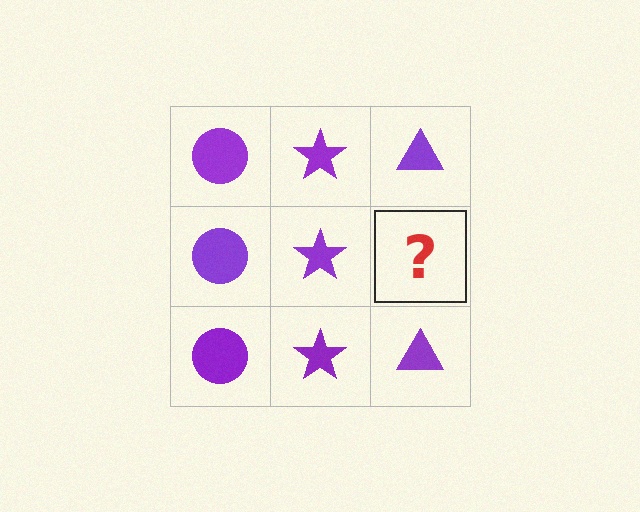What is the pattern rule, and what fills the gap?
The rule is that each column has a consistent shape. The gap should be filled with a purple triangle.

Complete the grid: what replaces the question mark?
The question mark should be replaced with a purple triangle.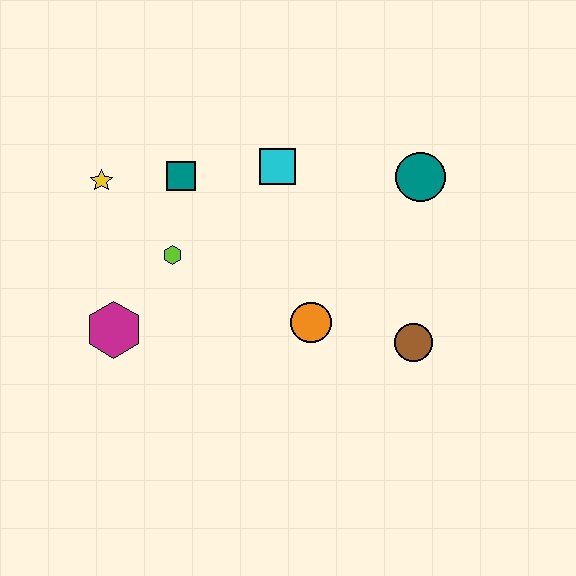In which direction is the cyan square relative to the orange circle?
The cyan square is above the orange circle.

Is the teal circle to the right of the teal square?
Yes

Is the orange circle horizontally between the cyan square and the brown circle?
Yes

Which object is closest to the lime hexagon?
The teal square is closest to the lime hexagon.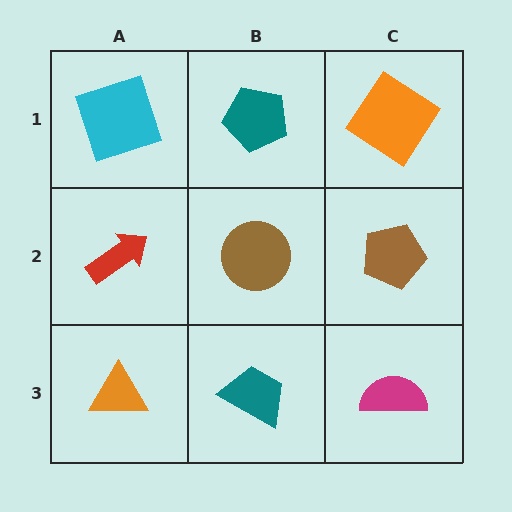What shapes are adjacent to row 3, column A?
A red arrow (row 2, column A), a teal trapezoid (row 3, column B).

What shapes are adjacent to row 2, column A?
A cyan square (row 1, column A), an orange triangle (row 3, column A), a brown circle (row 2, column B).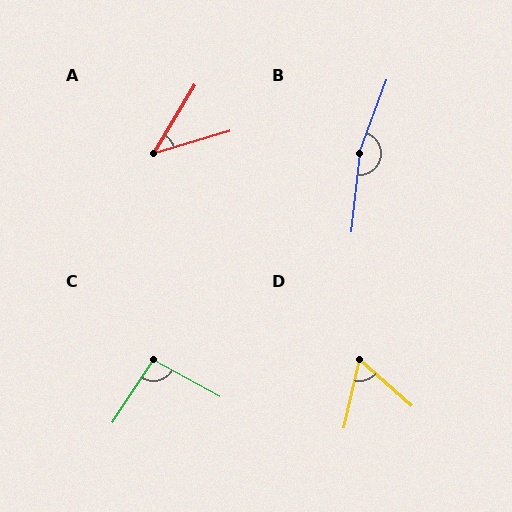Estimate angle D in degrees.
Approximately 61 degrees.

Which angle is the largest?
B, at approximately 165 degrees.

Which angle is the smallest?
A, at approximately 42 degrees.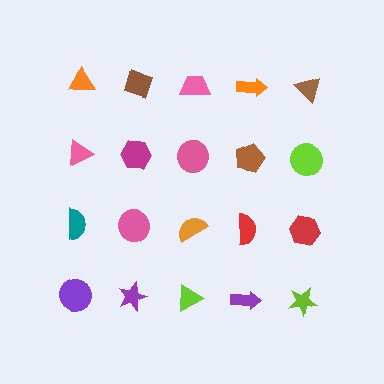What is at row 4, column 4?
A purple arrow.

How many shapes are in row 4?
5 shapes.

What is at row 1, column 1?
An orange triangle.